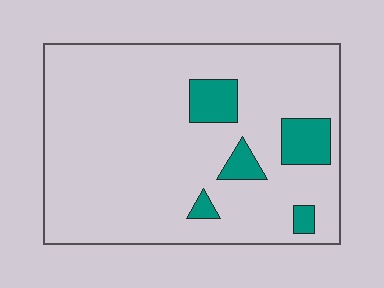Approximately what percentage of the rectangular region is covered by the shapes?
Approximately 10%.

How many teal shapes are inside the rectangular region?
5.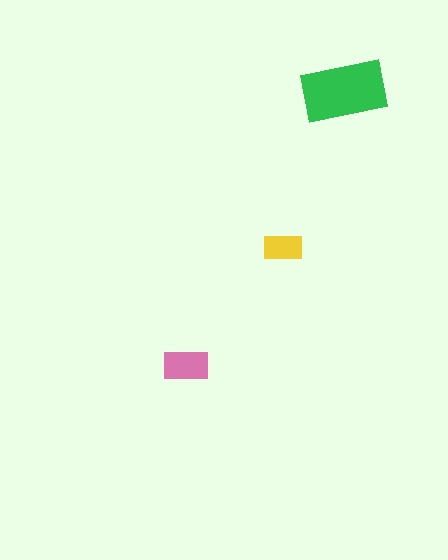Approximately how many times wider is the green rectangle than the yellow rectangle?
About 2 times wider.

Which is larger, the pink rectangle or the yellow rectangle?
The pink one.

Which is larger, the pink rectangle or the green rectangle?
The green one.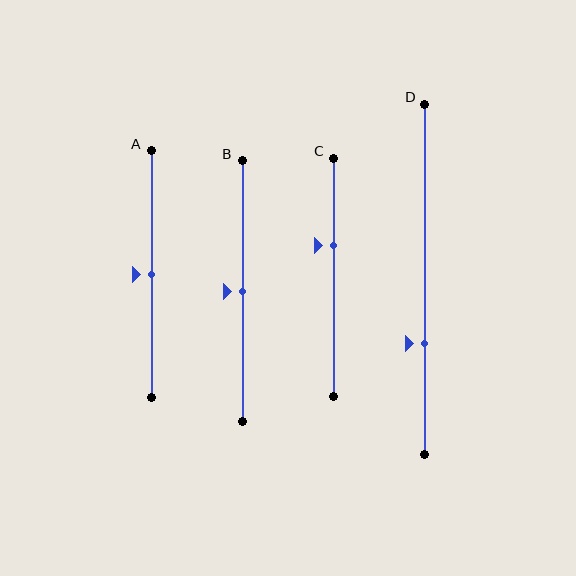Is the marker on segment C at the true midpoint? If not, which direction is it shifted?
No, the marker on segment C is shifted upward by about 13% of the segment length.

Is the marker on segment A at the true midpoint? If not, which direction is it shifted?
Yes, the marker on segment A is at the true midpoint.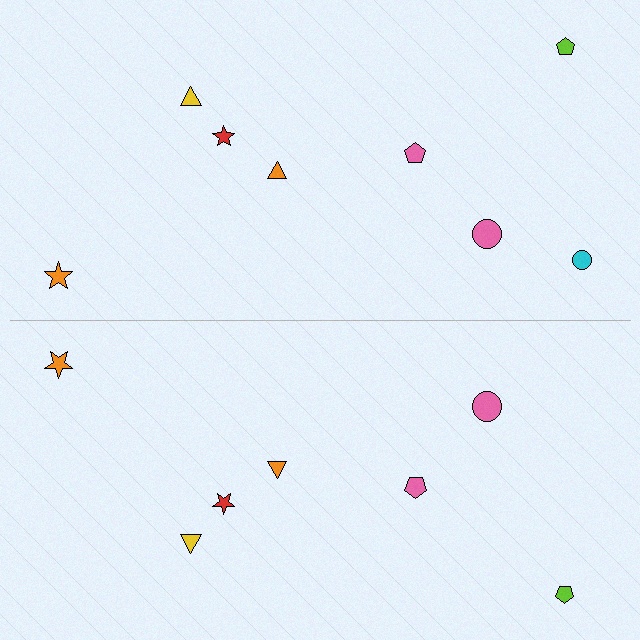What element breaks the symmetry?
A cyan circle is missing from the bottom side.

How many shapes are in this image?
There are 15 shapes in this image.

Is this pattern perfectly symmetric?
No, the pattern is not perfectly symmetric. A cyan circle is missing from the bottom side.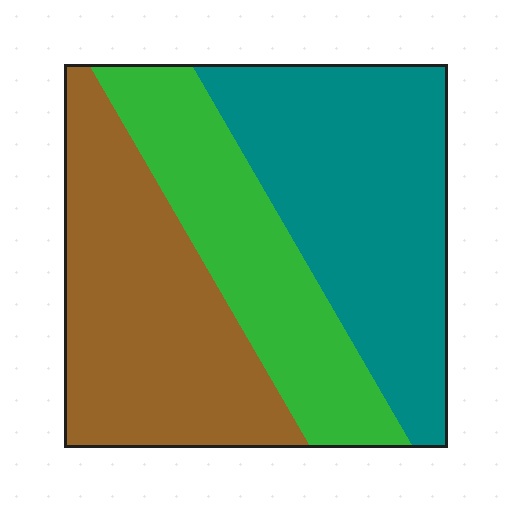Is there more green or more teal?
Teal.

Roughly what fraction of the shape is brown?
Brown takes up about one third (1/3) of the shape.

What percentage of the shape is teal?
Teal covers about 40% of the shape.